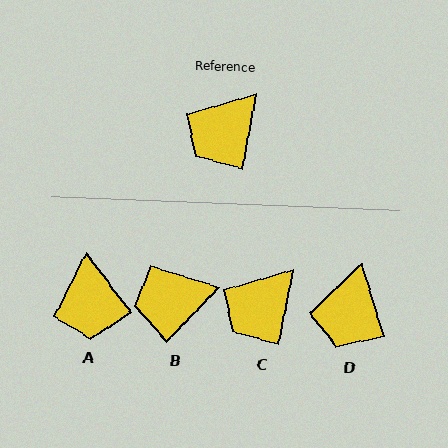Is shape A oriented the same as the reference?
No, it is off by about 48 degrees.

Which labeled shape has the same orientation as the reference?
C.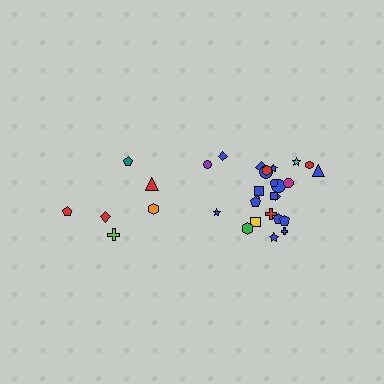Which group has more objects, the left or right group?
The right group.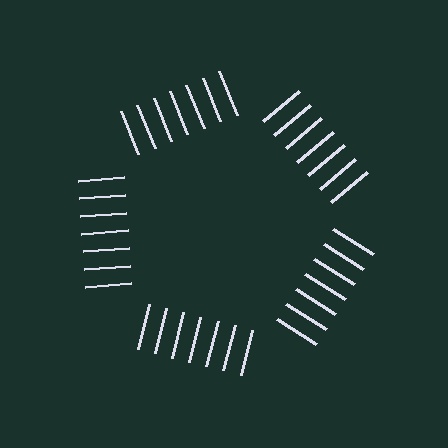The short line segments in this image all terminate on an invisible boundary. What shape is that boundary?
An illusory pentagon — the line segments terminate on its edges but no continuous stroke is drawn.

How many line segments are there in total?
35 — 7 along each of the 5 edges.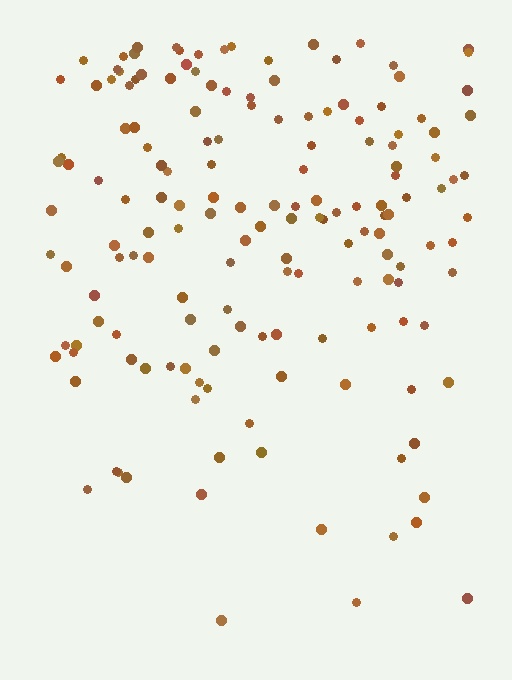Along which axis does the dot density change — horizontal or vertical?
Vertical.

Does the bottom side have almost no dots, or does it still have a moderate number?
Still a moderate number, just noticeably fewer than the top.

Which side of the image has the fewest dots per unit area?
The bottom.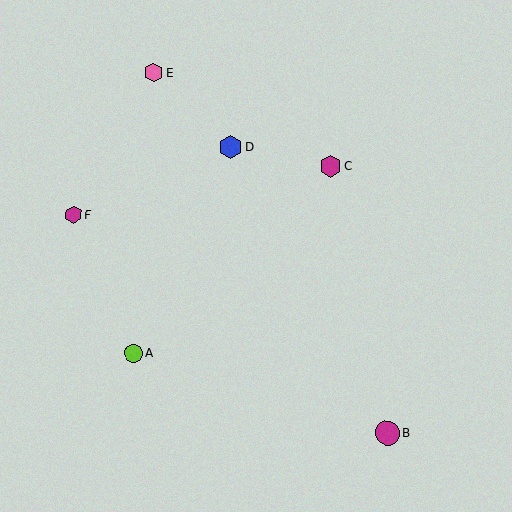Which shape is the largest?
The magenta circle (labeled B) is the largest.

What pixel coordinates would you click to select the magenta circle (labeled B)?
Click at (387, 433) to select the magenta circle B.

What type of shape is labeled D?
Shape D is a blue hexagon.